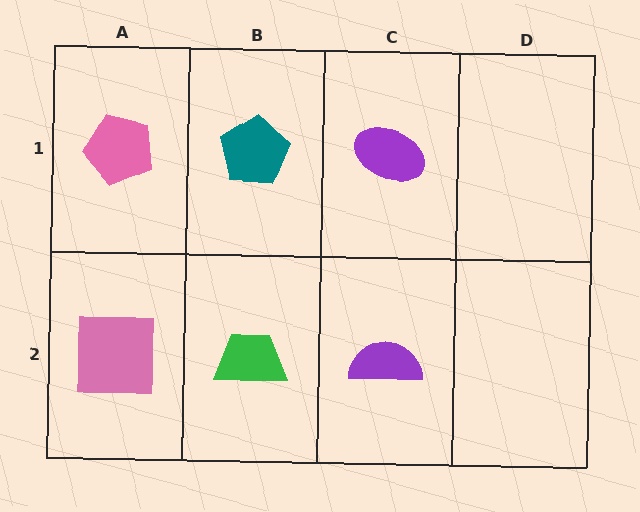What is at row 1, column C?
A purple ellipse.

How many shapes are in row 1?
3 shapes.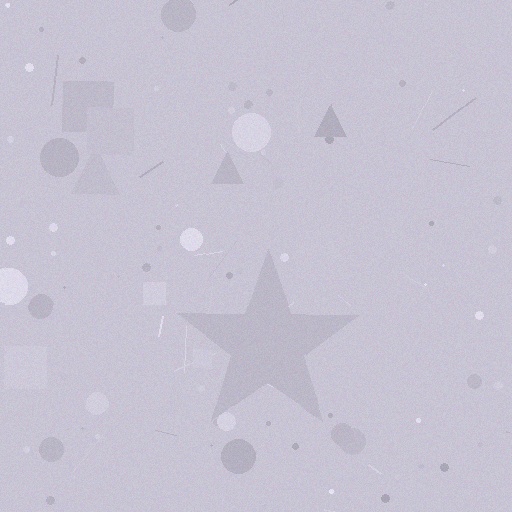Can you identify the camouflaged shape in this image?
The camouflaged shape is a star.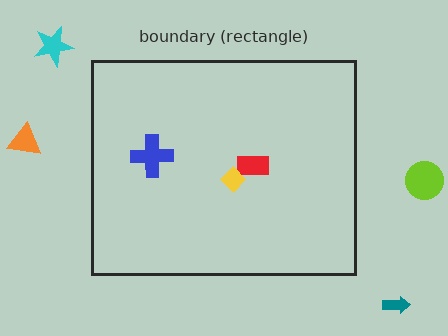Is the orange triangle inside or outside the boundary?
Outside.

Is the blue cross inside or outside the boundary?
Inside.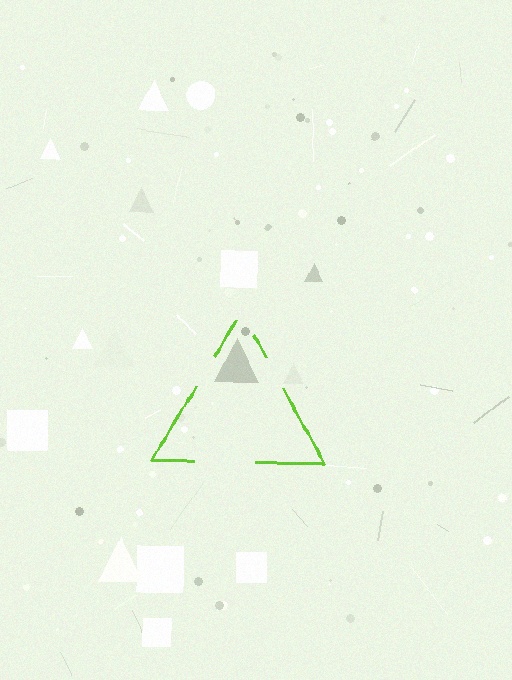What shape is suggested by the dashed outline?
The dashed outline suggests a triangle.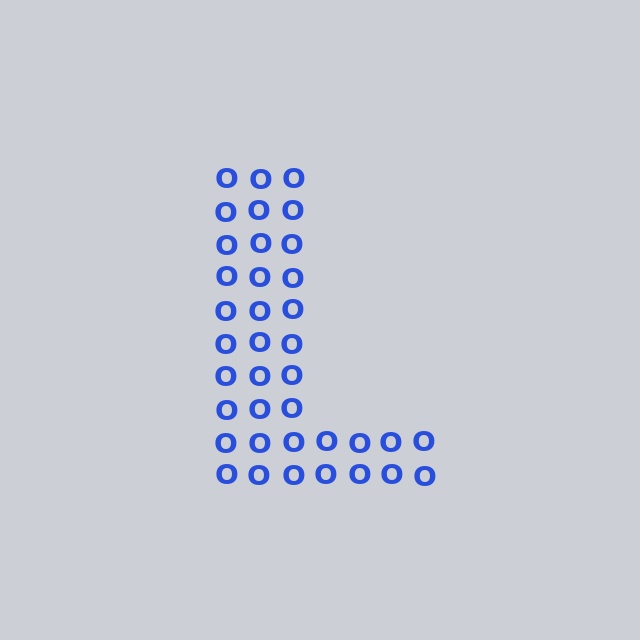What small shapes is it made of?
It is made of small letter O's.